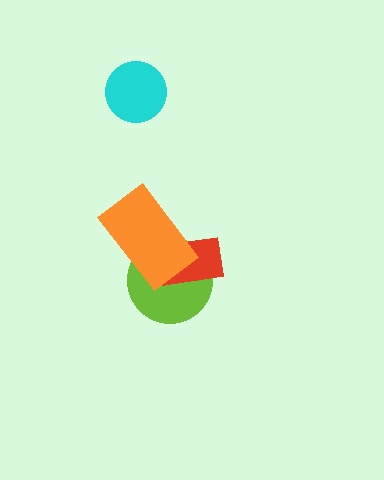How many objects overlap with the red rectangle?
2 objects overlap with the red rectangle.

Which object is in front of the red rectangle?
The orange rectangle is in front of the red rectangle.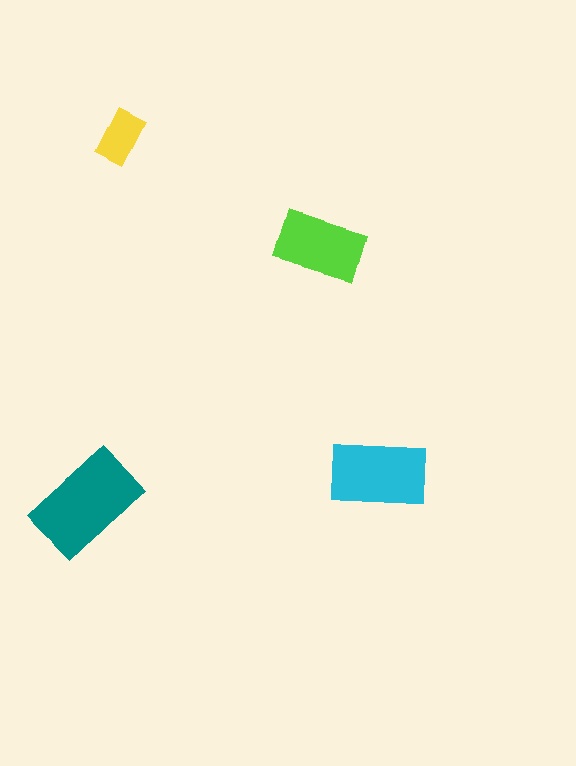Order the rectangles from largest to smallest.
the teal one, the cyan one, the lime one, the yellow one.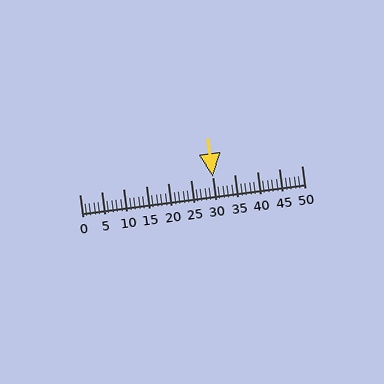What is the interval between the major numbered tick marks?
The major tick marks are spaced 5 units apart.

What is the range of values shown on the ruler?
The ruler shows values from 0 to 50.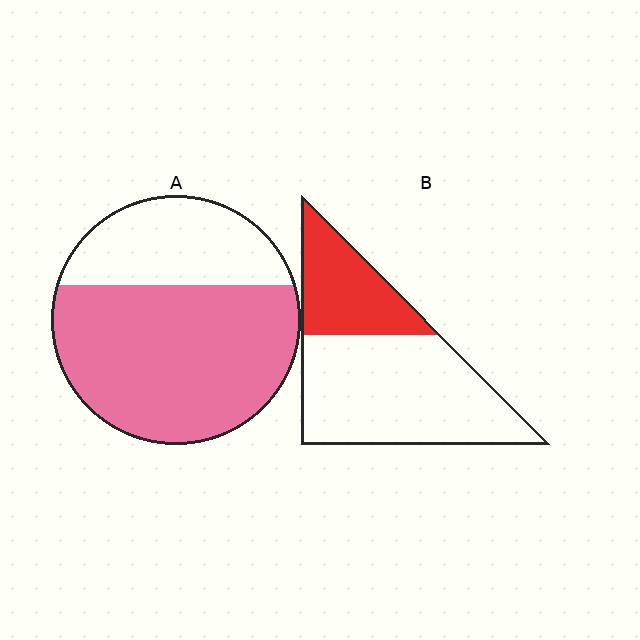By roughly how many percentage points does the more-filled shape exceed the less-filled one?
By roughly 35 percentage points (A over B).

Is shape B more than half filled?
No.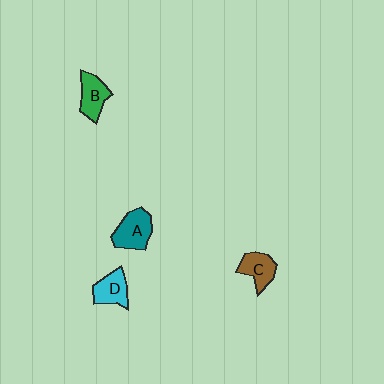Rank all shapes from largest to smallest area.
From largest to smallest: A (teal), B (green), D (cyan), C (brown).